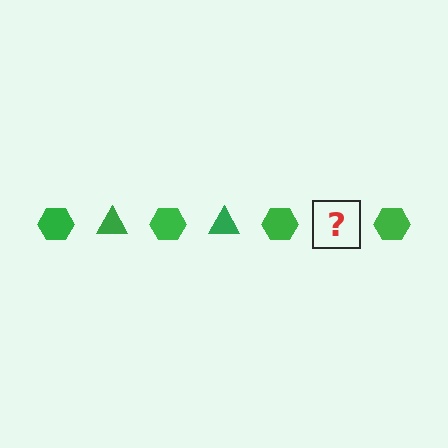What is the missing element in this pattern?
The missing element is a green triangle.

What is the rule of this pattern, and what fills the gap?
The rule is that the pattern cycles through hexagon, triangle shapes in green. The gap should be filled with a green triangle.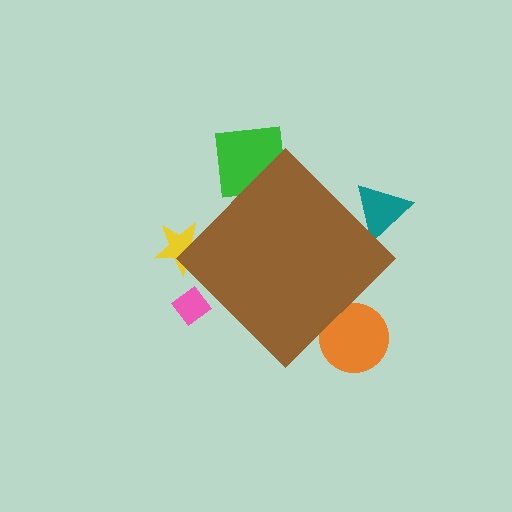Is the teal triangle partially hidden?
Yes, the teal triangle is partially hidden behind the brown diamond.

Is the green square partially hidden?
Yes, the green square is partially hidden behind the brown diamond.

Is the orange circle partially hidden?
Yes, the orange circle is partially hidden behind the brown diamond.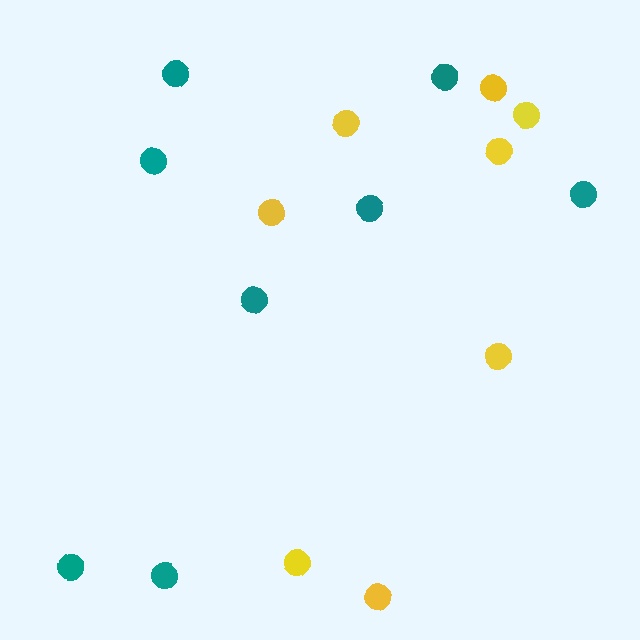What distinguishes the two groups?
There are 2 groups: one group of yellow circles (8) and one group of teal circles (8).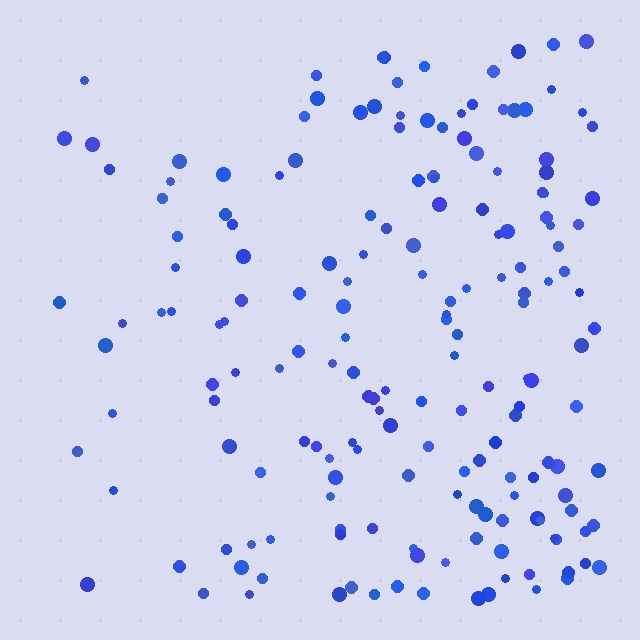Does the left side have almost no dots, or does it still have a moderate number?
Still a moderate number, just noticeably fewer than the right.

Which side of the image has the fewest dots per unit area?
The left.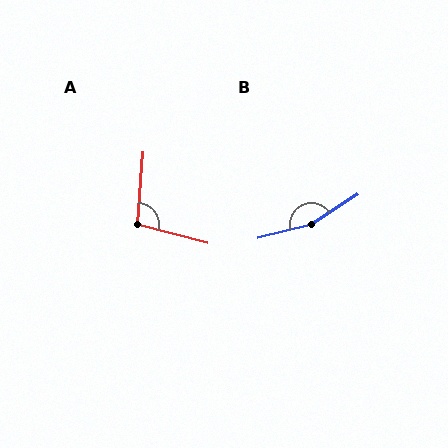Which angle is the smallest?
A, at approximately 101 degrees.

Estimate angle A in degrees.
Approximately 101 degrees.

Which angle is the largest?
B, at approximately 161 degrees.